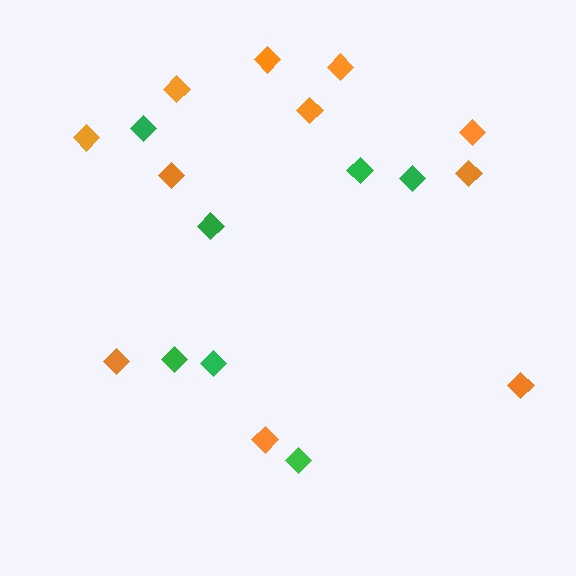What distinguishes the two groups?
There are 2 groups: one group of orange diamonds (11) and one group of green diamonds (7).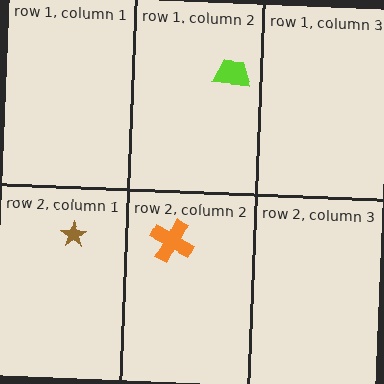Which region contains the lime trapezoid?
The row 1, column 2 region.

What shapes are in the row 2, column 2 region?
The orange cross.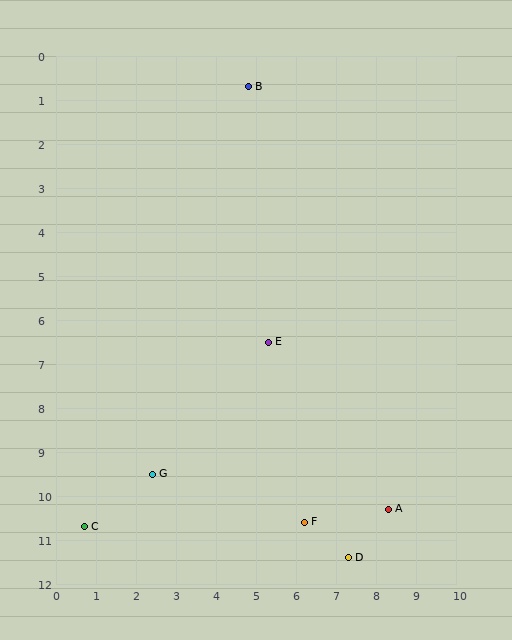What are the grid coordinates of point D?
Point D is at approximately (7.3, 11.4).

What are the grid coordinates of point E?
Point E is at approximately (5.3, 6.5).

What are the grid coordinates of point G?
Point G is at approximately (2.4, 9.5).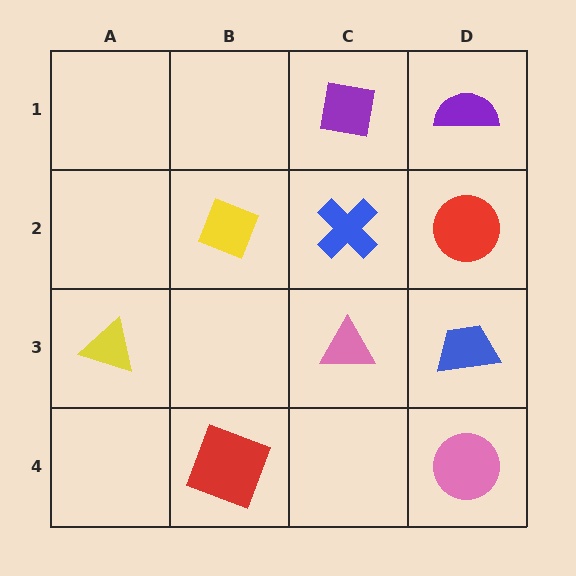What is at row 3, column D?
A blue trapezoid.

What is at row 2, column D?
A red circle.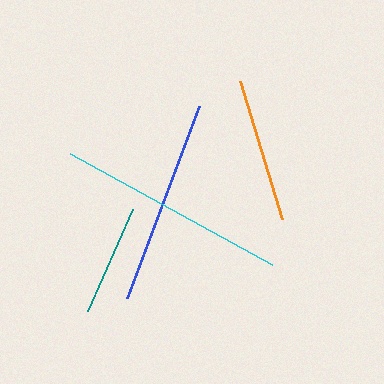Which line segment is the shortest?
The teal line is the shortest at approximately 112 pixels.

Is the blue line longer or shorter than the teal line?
The blue line is longer than the teal line.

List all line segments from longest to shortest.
From longest to shortest: cyan, blue, orange, teal.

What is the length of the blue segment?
The blue segment is approximately 206 pixels long.